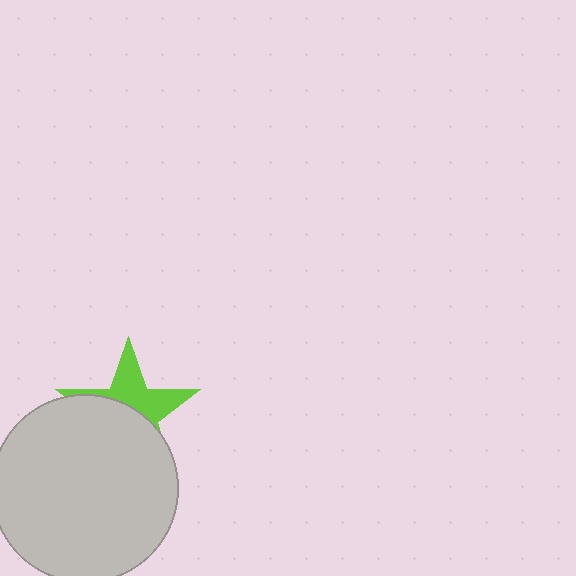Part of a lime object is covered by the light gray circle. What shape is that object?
It is a star.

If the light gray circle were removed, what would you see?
You would see the complete lime star.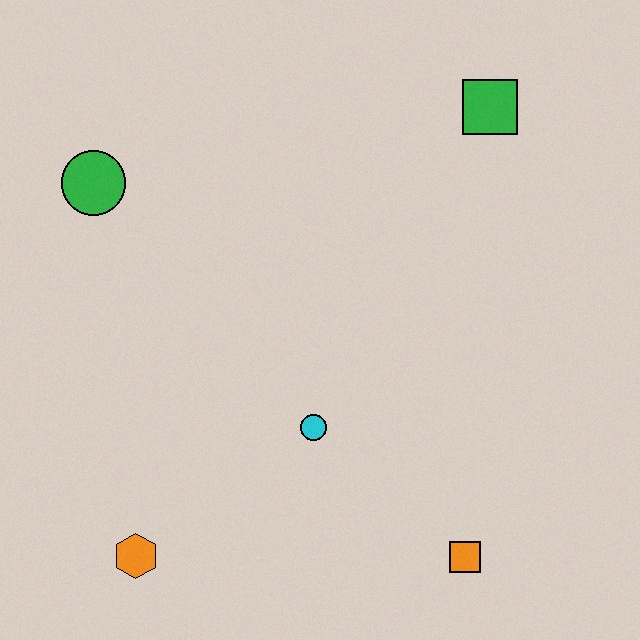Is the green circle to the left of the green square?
Yes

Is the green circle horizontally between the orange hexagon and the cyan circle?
No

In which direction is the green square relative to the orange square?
The green square is above the orange square.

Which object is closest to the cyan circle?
The orange square is closest to the cyan circle.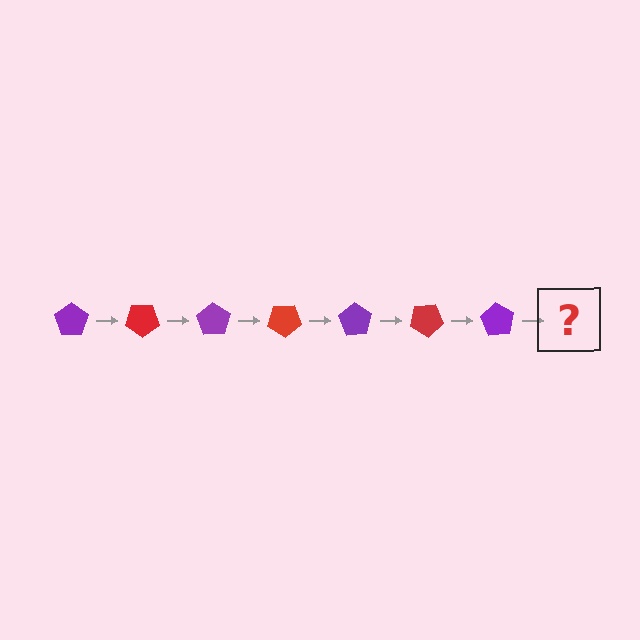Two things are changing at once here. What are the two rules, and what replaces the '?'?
The two rules are that it rotates 35 degrees each step and the color cycles through purple and red. The '?' should be a red pentagon, rotated 245 degrees from the start.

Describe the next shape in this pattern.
It should be a red pentagon, rotated 245 degrees from the start.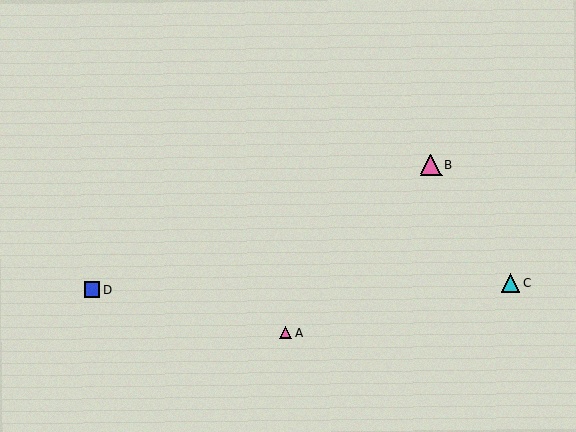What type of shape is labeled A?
Shape A is a pink triangle.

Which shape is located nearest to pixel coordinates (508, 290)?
The cyan triangle (labeled C) at (510, 284) is nearest to that location.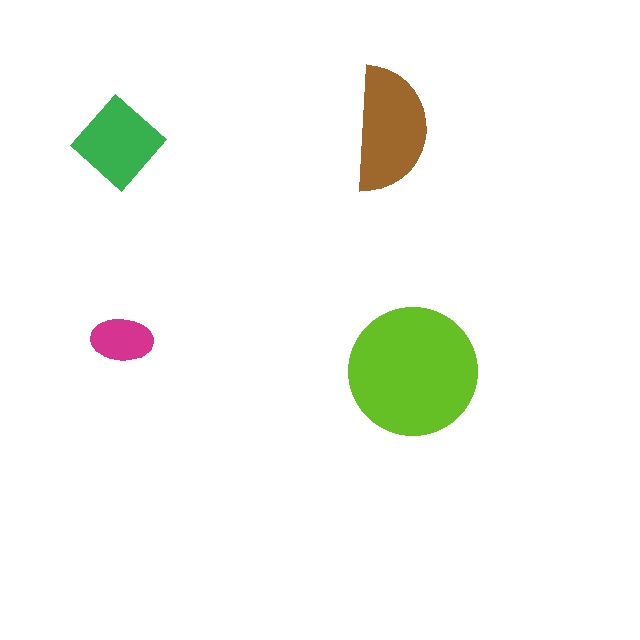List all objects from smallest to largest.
The magenta ellipse, the green diamond, the brown semicircle, the lime circle.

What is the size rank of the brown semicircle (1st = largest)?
2nd.